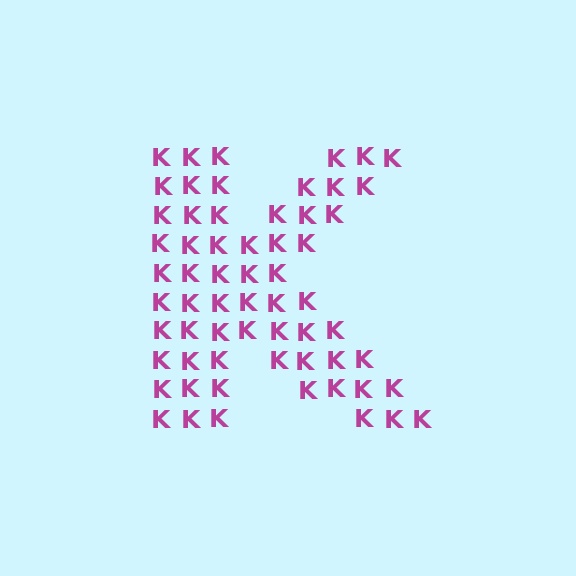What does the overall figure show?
The overall figure shows the letter K.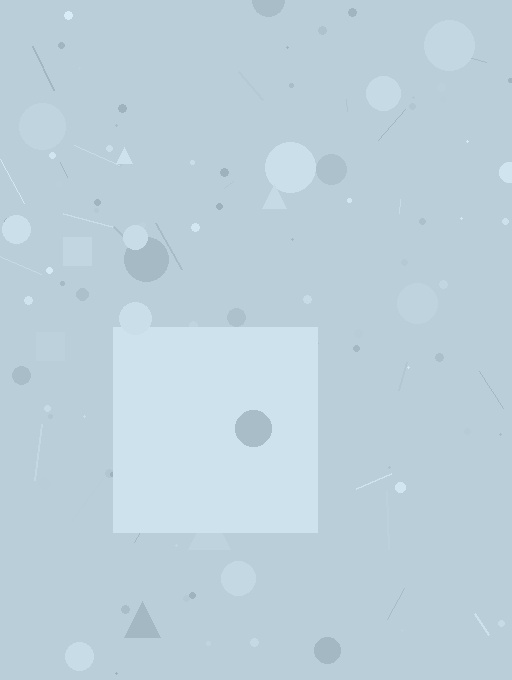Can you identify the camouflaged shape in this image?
The camouflaged shape is a square.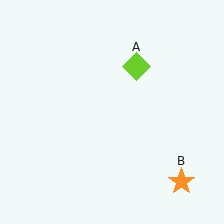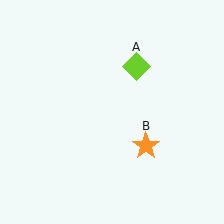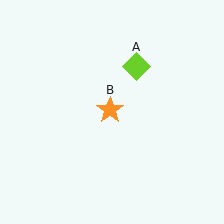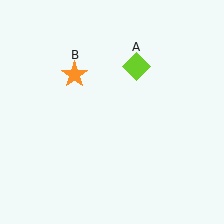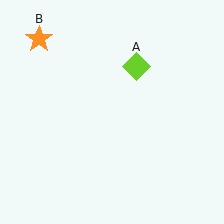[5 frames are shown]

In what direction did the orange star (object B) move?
The orange star (object B) moved up and to the left.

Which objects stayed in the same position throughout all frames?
Lime diamond (object A) remained stationary.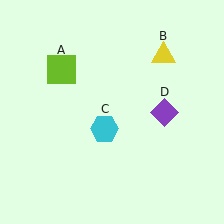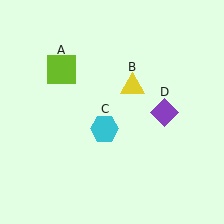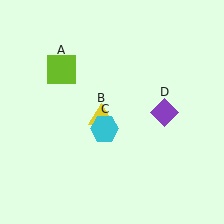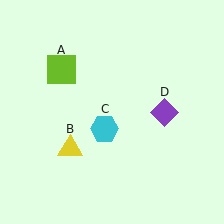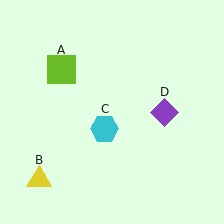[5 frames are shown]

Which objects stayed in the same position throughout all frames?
Lime square (object A) and cyan hexagon (object C) and purple diamond (object D) remained stationary.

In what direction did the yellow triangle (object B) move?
The yellow triangle (object B) moved down and to the left.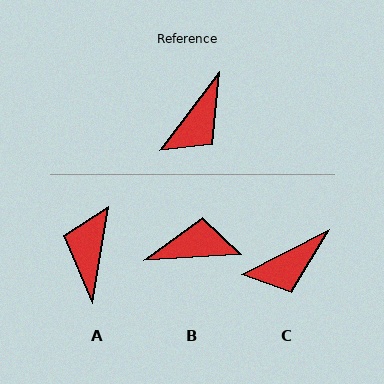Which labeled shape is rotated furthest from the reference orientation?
A, about 152 degrees away.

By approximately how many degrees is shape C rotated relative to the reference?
Approximately 26 degrees clockwise.